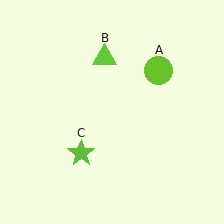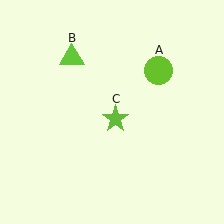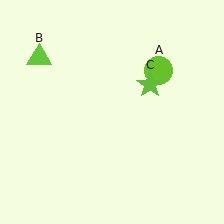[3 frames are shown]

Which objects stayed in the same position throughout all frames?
Lime circle (object A) remained stationary.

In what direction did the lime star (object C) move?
The lime star (object C) moved up and to the right.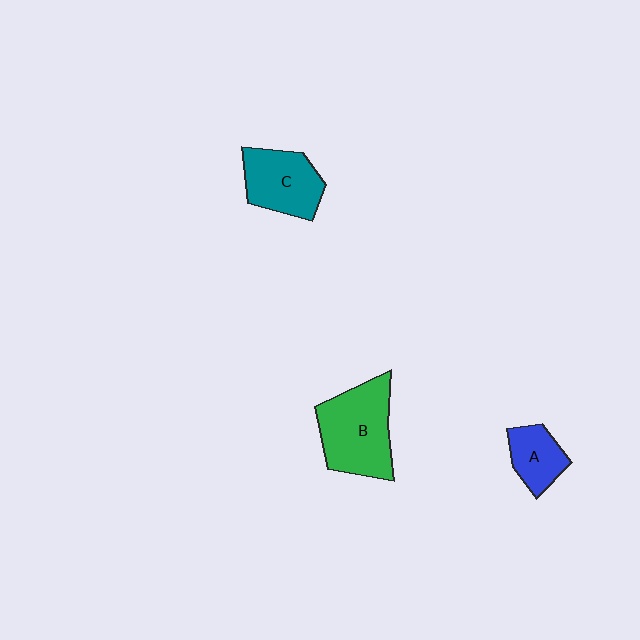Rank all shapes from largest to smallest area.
From largest to smallest: B (green), C (teal), A (blue).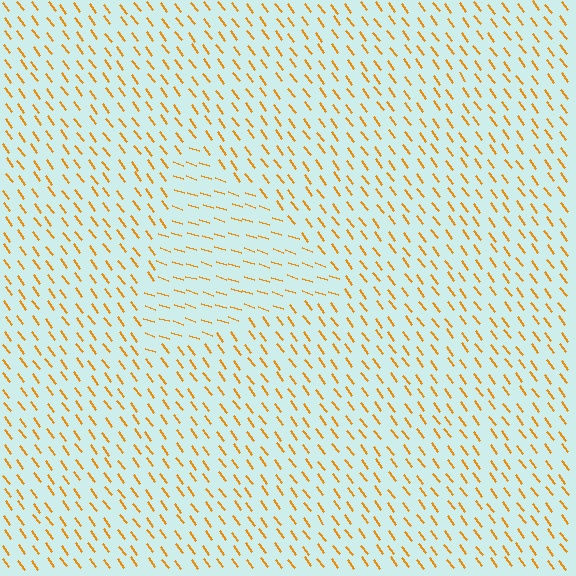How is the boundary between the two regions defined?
The boundary is defined purely by a change in line orientation (approximately 35 degrees difference). All lines are the same color and thickness.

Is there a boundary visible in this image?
Yes, there is a texture boundary formed by a change in line orientation.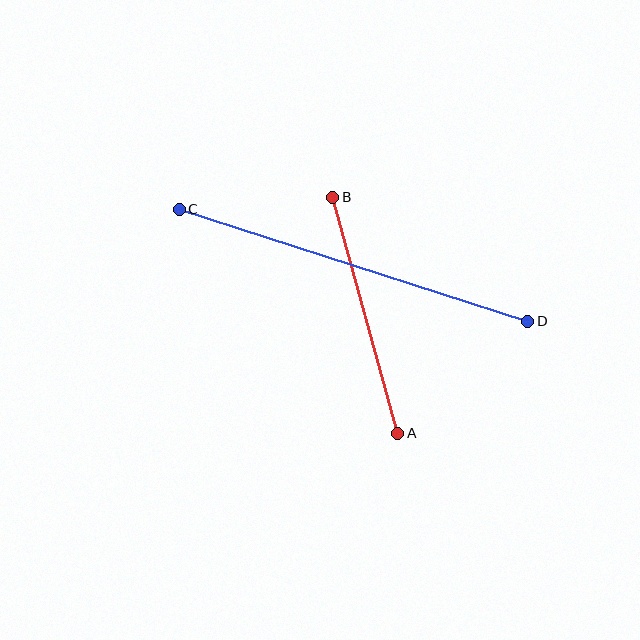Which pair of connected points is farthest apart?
Points C and D are farthest apart.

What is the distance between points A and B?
The distance is approximately 245 pixels.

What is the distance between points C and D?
The distance is approximately 366 pixels.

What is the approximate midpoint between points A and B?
The midpoint is at approximately (365, 315) pixels.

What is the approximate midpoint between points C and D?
The midpoint is at approximately (353, 265) pixels.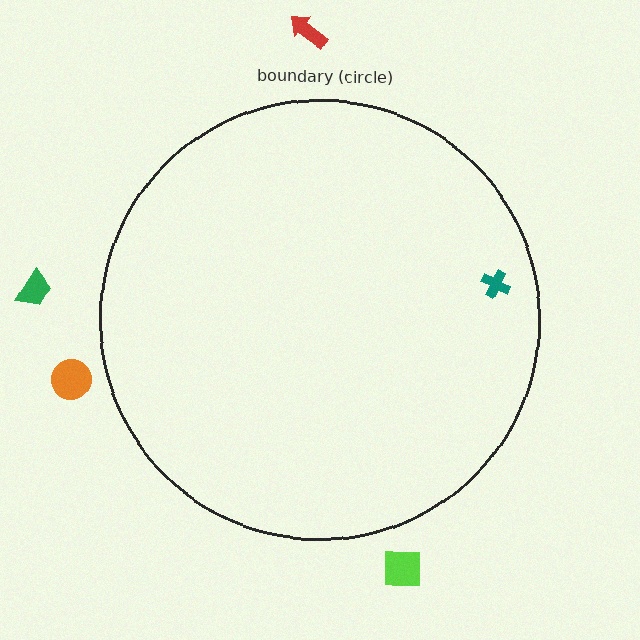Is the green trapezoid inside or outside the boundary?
Outside.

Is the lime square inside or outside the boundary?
Outside.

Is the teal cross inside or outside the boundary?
Inside.